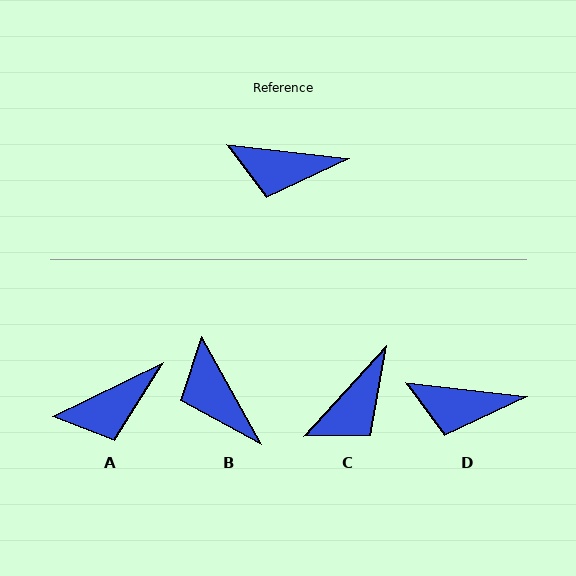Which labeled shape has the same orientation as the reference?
D.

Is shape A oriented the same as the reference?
No, it is off by about 32 degrees.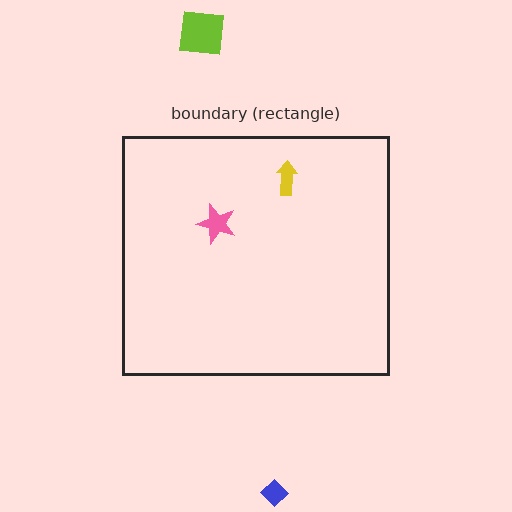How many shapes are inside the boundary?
2 inside, 2 outside.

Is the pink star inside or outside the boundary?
Inside.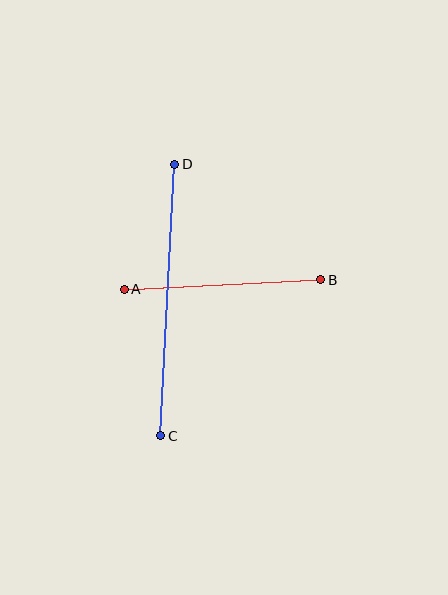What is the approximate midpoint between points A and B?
The midpoint is at approximately (222, 285) pixels.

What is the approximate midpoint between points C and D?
The midpoint is at approximately (168, 300) pixels.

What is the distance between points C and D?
The distance is approximately 272 pixels.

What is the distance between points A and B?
The distance is approximately 197 pixels.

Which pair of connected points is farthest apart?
Points C and D are farthest apart.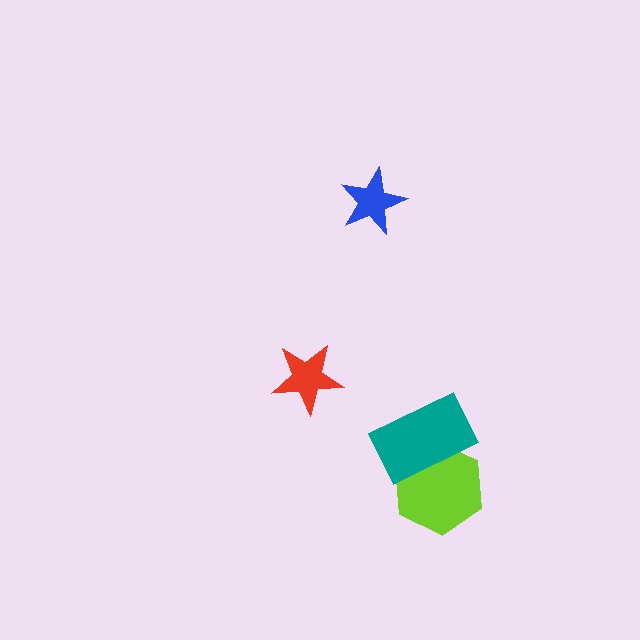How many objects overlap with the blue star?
0 objects overlap with the blue star.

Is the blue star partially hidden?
No, no other shape covers it.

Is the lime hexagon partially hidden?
Yes, it is partially covered by another shape.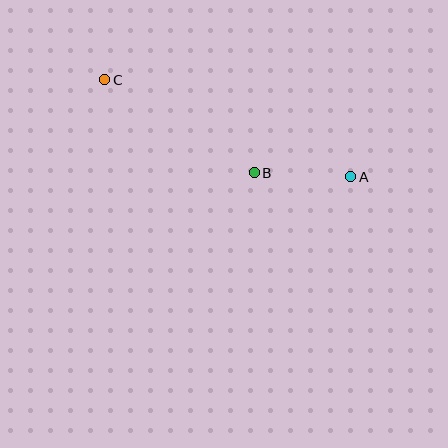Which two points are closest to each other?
Points A and B are closest to each other.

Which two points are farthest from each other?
Points A and C are farthest from each other.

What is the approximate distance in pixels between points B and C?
The distance between B and C is approximately 176 pixels.